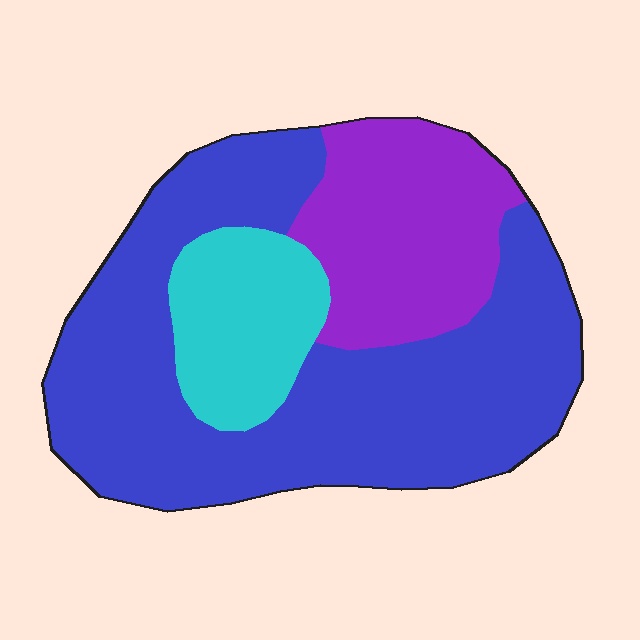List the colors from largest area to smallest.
From largest to smallest: blue, purple, cyan.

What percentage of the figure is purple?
Purple takes up less than a quarter of the figure.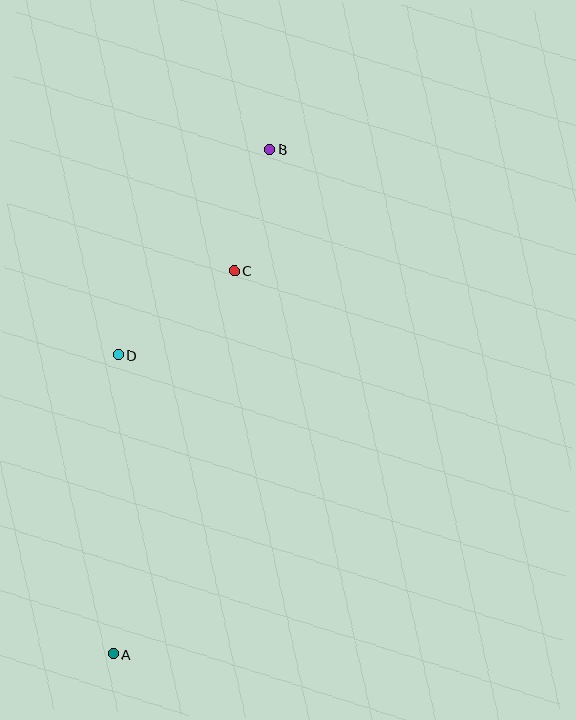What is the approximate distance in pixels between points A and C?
The distance between A and C is approximately 402 pixels.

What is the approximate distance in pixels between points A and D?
The distance between A and D is approximately 299 pixels.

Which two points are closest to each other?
Points B and C are closest to each other.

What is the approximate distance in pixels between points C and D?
The distance between C and D is approximately 143 pixels.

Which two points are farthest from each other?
Points A and B are farthest from each other.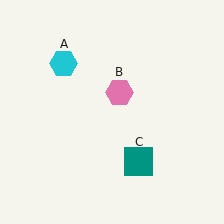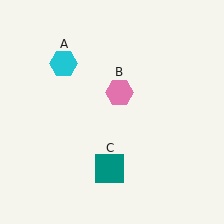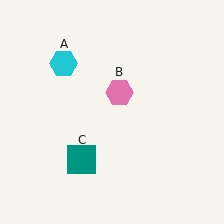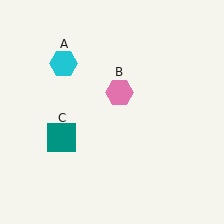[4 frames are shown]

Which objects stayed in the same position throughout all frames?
Cyan hexagon (object A) and pink hexagon (object B) remained stationary.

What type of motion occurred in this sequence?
The teal square (object C) rotated clockwise around the center of the scene.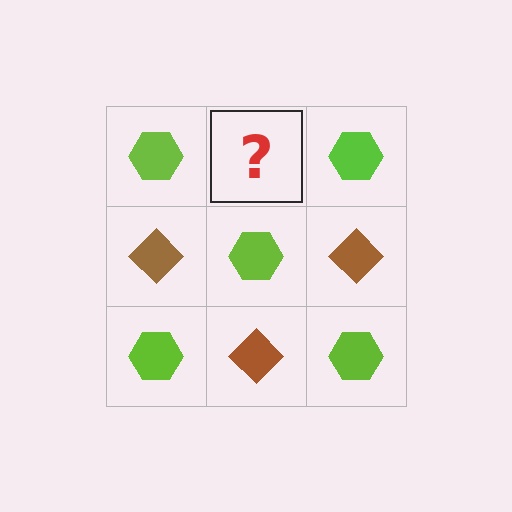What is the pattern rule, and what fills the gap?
The rule is that it alternates lime hexagon and brown diamond in a checkerboard pattern. The gap should be filled with a brown diamond.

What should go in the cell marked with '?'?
The missing cell should contain a brown diamond.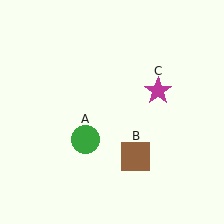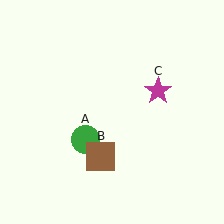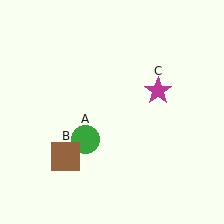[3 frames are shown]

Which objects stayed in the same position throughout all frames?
Green circle (object A) and magenta star (object C) remained stationary.